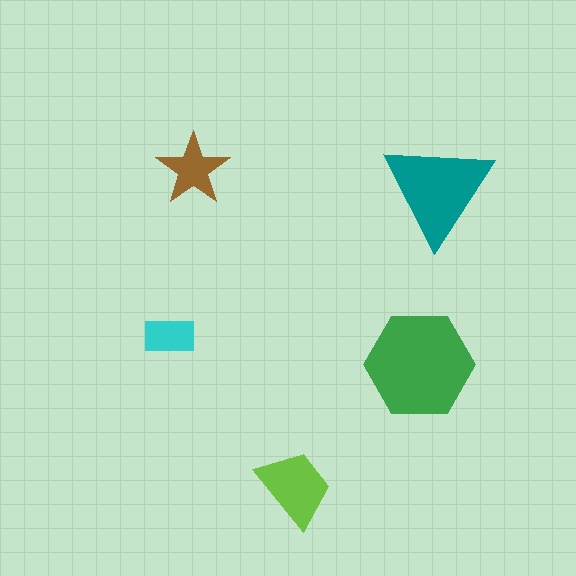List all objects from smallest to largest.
The cyan rectangle, the brown star, the lime trapezoid, the teal triangle, the green hexagon.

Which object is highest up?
The brown star is topmost.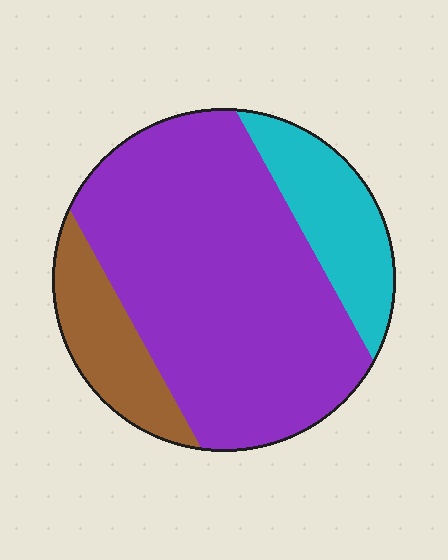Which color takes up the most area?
Purple, at roughly 70%.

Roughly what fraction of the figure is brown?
Brown takes up less than a sixth of the figure.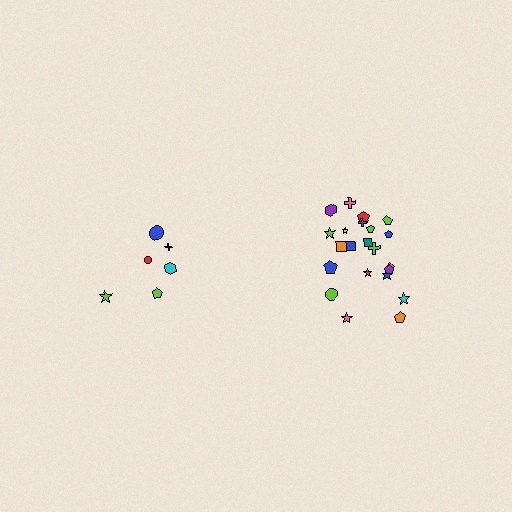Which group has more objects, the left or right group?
The right group.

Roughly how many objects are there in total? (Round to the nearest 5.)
Roughly 30 objects in total.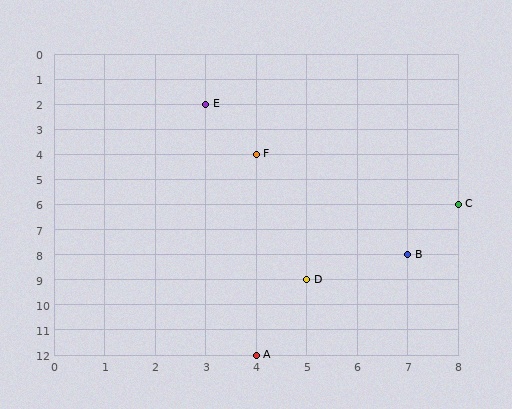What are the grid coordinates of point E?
Point E is at grid coordinates (3, 2).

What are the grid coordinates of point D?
Point D is at grid coordinates (5, 9).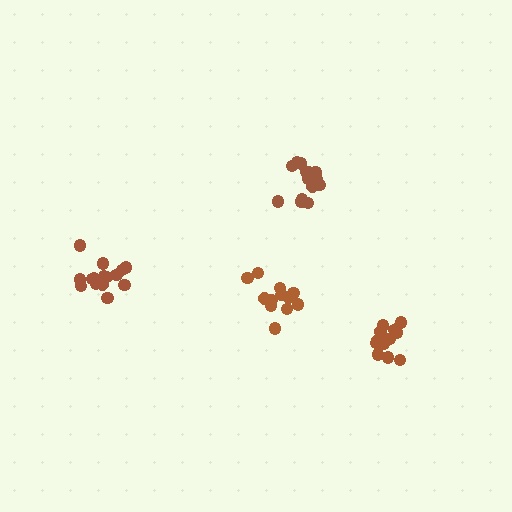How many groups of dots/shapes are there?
There are 4 groups.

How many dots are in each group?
Group 1: 17 dots, Group 2: 16 dots, Group 3: 12 dots, Group 4: 13 dots (58 total).